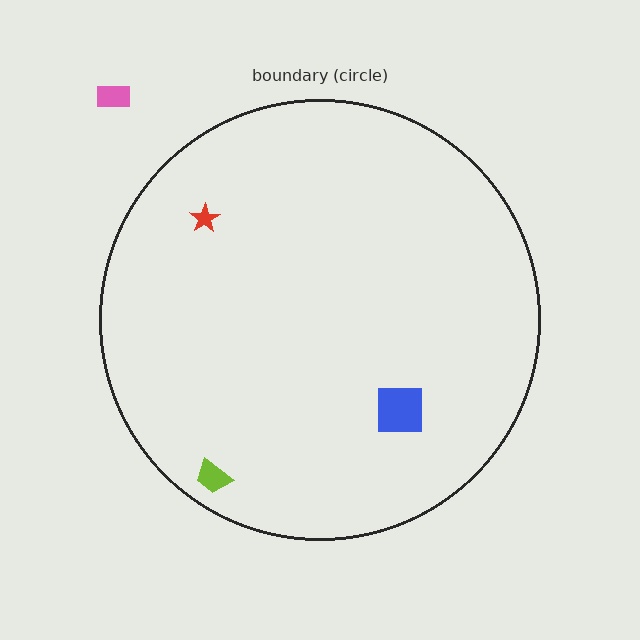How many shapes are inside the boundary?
3 inside, 1 outside.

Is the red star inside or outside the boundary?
Inside.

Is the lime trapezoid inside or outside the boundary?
Inside.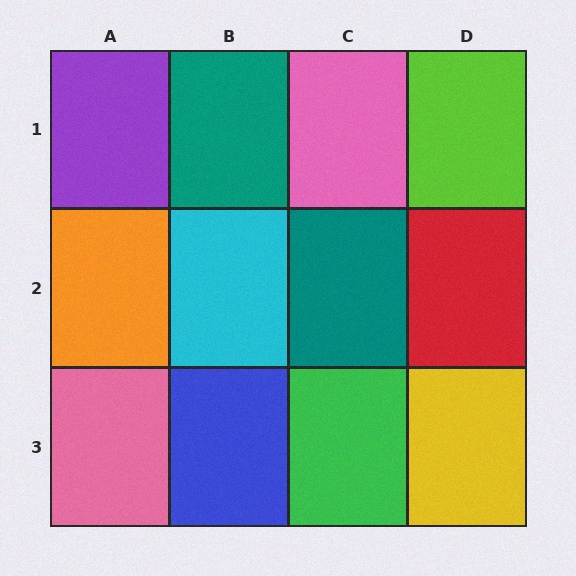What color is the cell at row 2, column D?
Red.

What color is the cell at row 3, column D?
Yellow.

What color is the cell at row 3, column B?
Blue.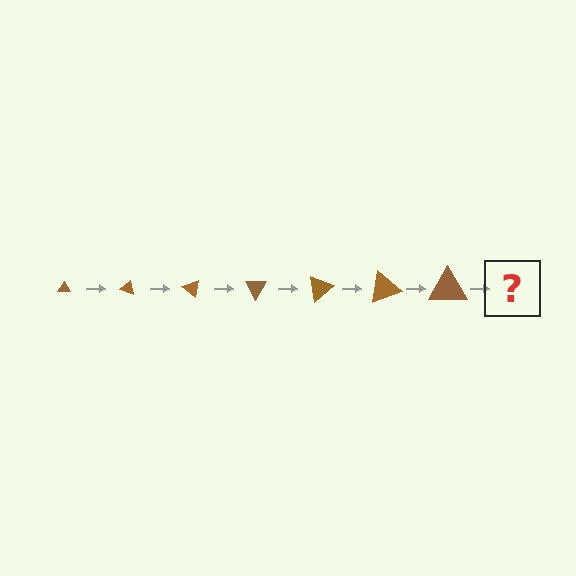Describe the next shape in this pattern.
It should be a triangle, larger than the previous one and rotated 140 degrees from the start.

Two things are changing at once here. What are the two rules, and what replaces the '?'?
The two rules are that the triangle grows larger each step and it rotates 20 degrees each step. The '?' should be a triangle, larger than the previous one and rotated 140 degrees from the start.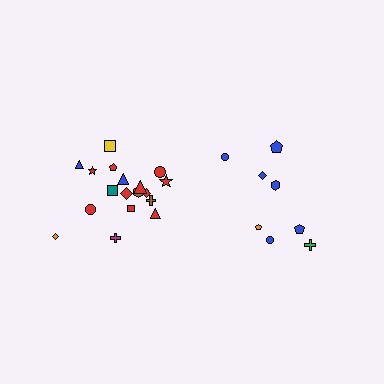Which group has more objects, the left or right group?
The left group.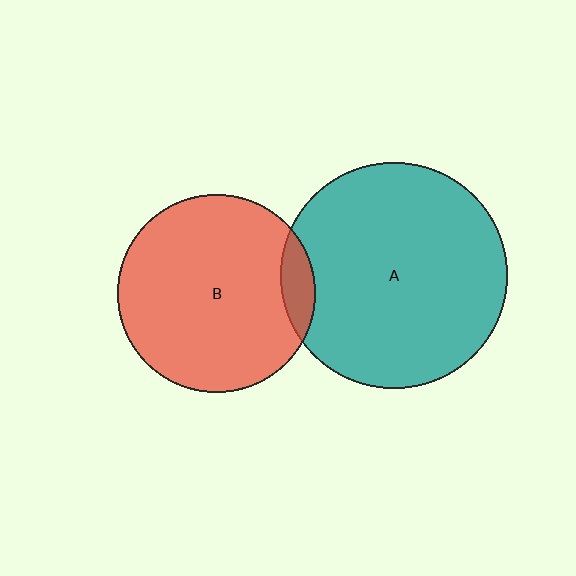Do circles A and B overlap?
Yes.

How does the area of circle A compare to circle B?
Approximately 1.3 times.